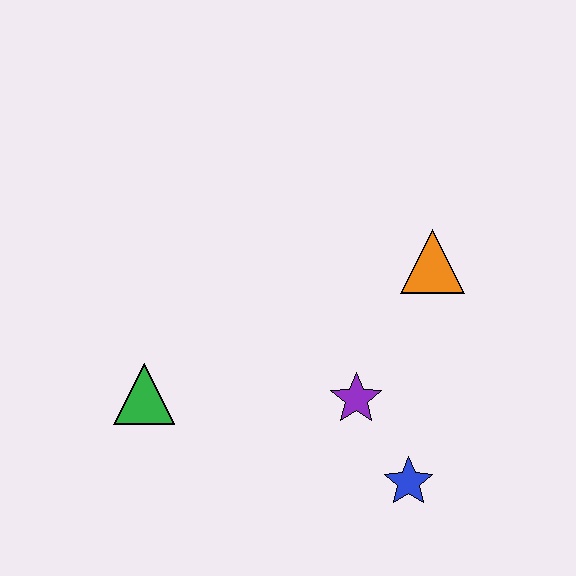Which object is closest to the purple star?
The blue star is closest to the purple star.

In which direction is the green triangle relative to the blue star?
The green triangle is to the left of the blue star.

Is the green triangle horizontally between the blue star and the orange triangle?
No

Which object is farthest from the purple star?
The green triangle is farthest from the purple star.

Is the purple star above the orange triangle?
No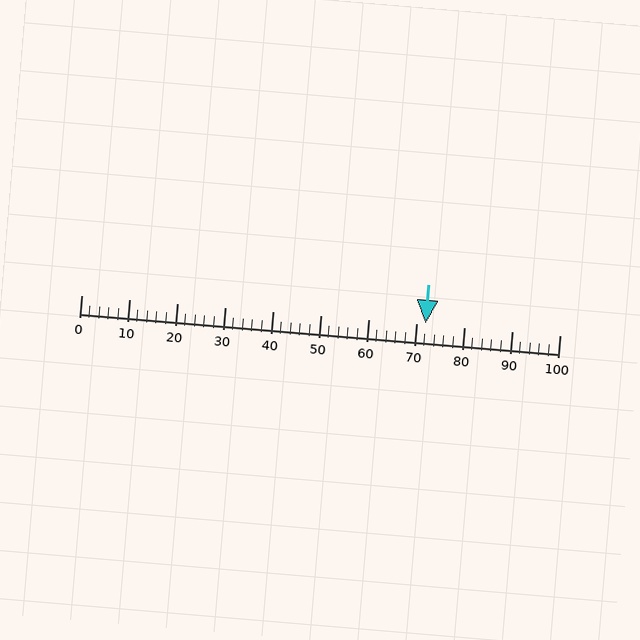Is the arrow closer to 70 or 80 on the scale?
The arrow is closer to 70.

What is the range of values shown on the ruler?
The ruler shows values from 0 to 100.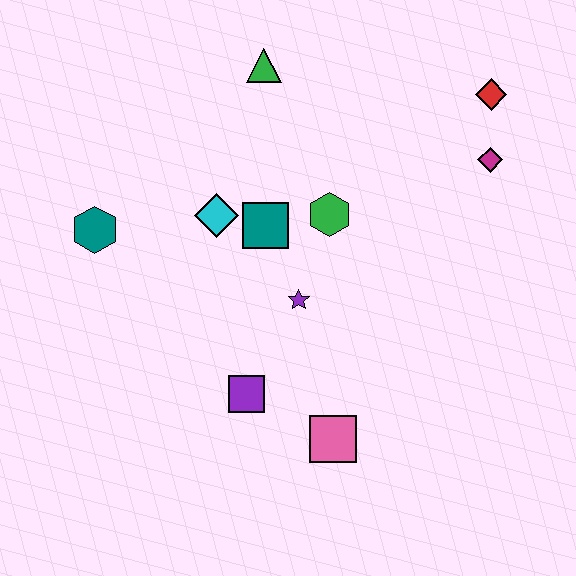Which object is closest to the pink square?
The purple square is closest to the pink square.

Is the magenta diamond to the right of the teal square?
Yes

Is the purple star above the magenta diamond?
No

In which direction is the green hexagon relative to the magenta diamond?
The green hexagon is to the left of the magenta diamond.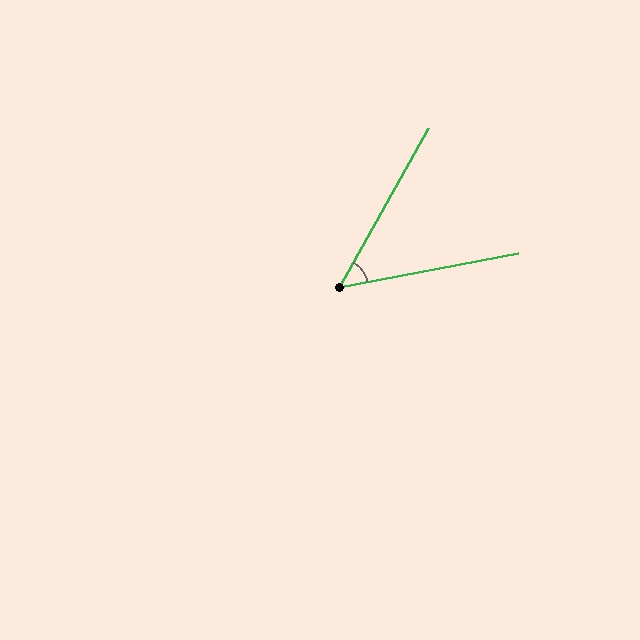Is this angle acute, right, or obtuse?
It is acute.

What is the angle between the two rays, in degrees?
Approximately 50 degrees.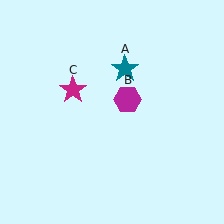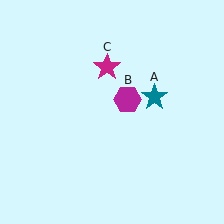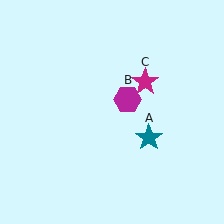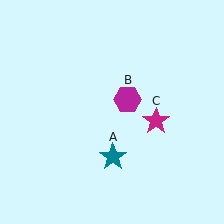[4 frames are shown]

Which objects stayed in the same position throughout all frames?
Magenta hexagon (object B) remained stationary.